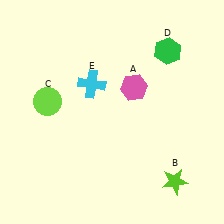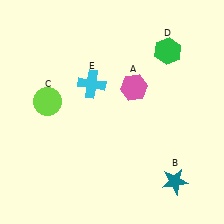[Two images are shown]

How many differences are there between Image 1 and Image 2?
There is 1 difference between the two images.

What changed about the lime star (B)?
In Image 1, B is lime. In Image 2, it changed to teal.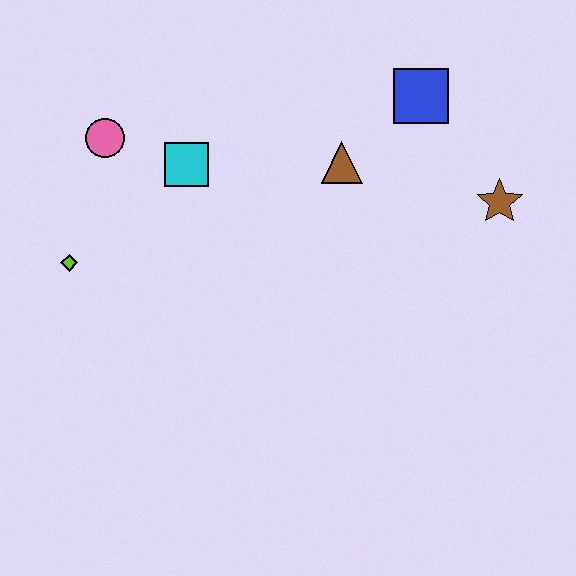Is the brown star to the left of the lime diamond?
No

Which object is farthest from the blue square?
The lime diamond is farthest from the blue square.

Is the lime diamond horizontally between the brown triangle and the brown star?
No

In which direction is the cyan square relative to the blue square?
The cyan square is to the left of the blue square.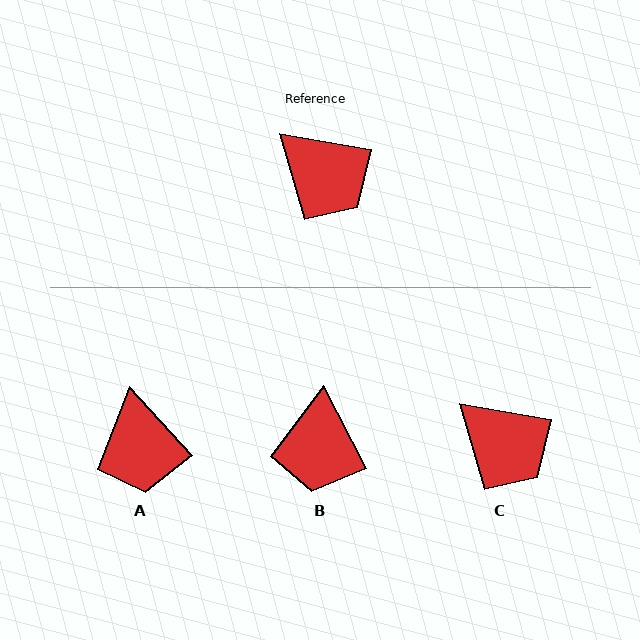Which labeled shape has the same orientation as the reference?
C.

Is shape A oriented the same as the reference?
No, it is off by about 38 degrees.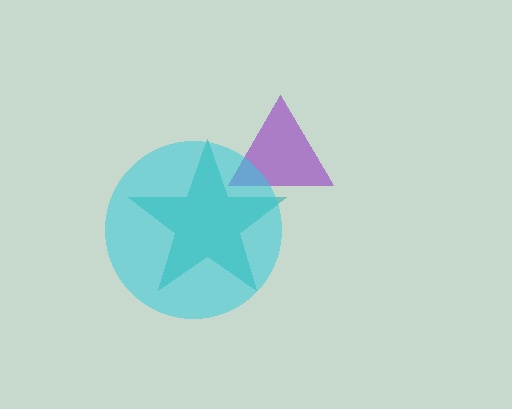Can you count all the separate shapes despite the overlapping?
Yes, there are 3 separate shapes.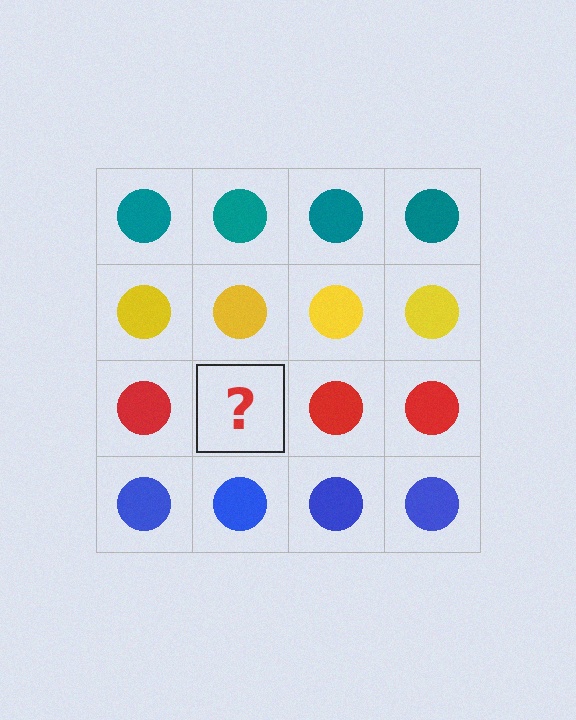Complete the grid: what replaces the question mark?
The question mark should be replaced with a red circle.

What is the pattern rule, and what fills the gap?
The rule is that each row has a consistent color. The gap should be filled with a red circle.